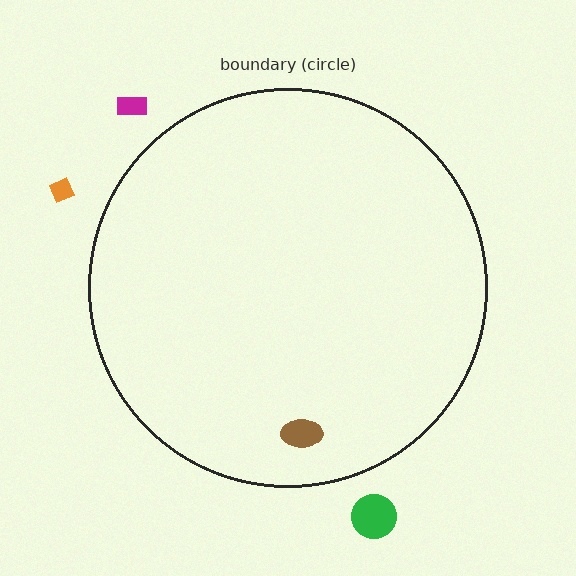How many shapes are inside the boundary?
1 inside, 3 outside.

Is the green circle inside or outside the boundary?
Outside.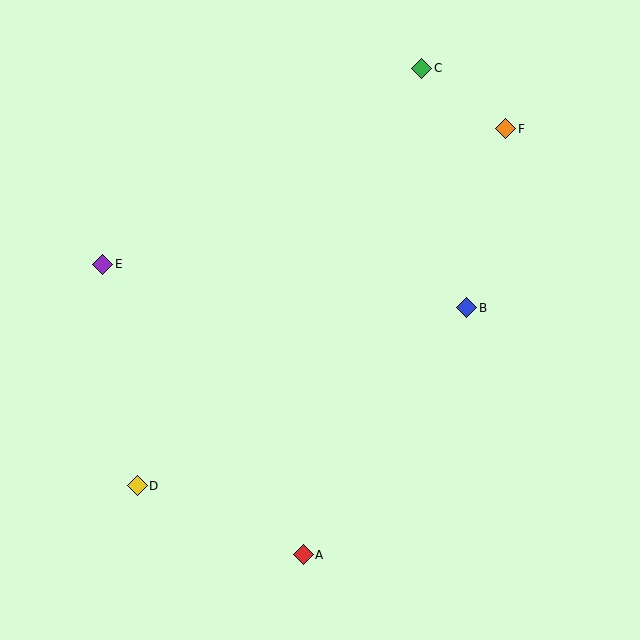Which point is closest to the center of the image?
Point B at (467, 308) is closest to the center.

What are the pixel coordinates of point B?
Point B is at (467, 308).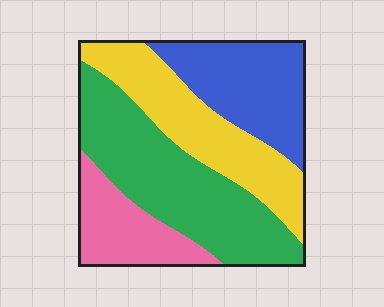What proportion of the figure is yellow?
Yellow takes up about one quarter (1/4) of the figure.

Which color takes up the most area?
Green, at roughly 35%.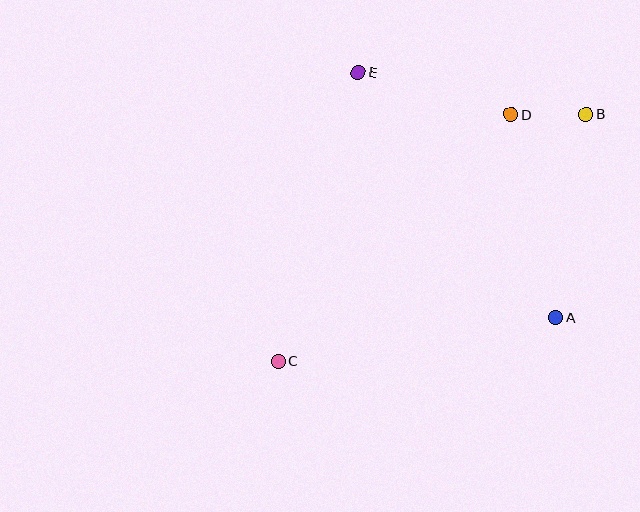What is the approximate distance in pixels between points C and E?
The distance between C and E is approximately 299 pixels.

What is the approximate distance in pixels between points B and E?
The distance between B and E is approximately 231 pixels.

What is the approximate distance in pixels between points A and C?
The distance between A and C is approximately 281 pixels.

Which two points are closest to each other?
Points B and D are closest to each other.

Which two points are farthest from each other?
Points B and C are farthest from each other.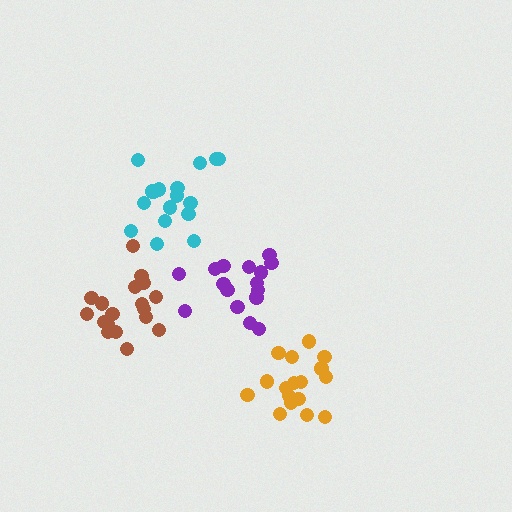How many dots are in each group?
Group 1: 16 dots, Group 2: 17 dots, Group 3: 19 dots, Group 4: 17 dots (69 total).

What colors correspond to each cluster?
The clusters are colored: purple, orange, brown, cyan.